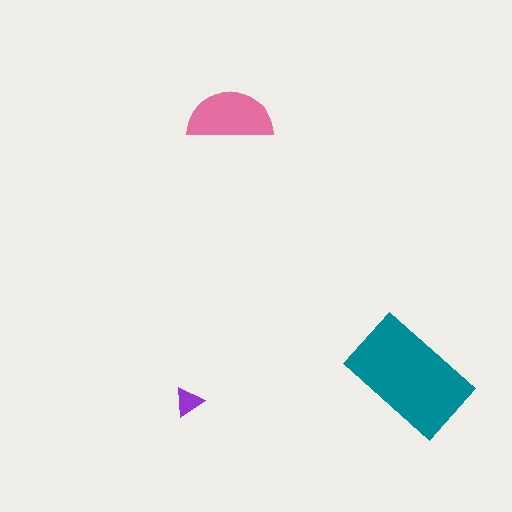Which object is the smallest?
The purple triangle.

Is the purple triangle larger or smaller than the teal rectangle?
Smaller.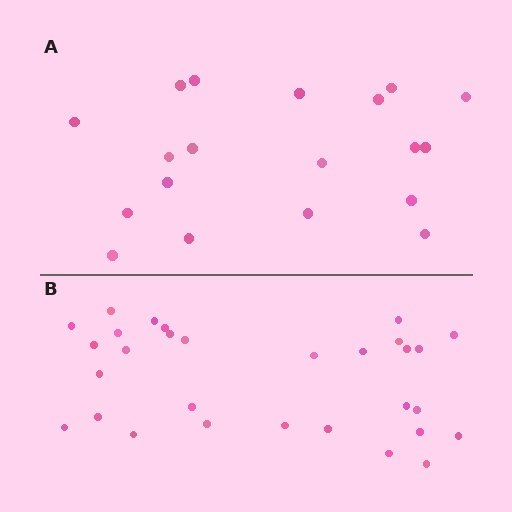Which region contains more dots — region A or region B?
Region B (the bottom region) has more dots.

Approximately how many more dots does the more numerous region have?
Region B has roughly 12 or so more dots than region A.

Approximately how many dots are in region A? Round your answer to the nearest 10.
About 20 dots. (The exact count is 19, which rounds to 20.)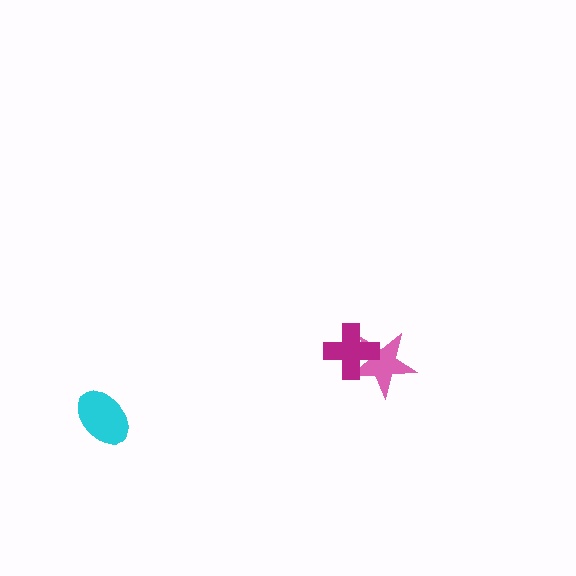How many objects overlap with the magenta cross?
1 object overlaps with the magenta cross.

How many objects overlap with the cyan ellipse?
0 objects overlap with the cyan ellipse.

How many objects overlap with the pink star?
1 object overlaps with the pink star.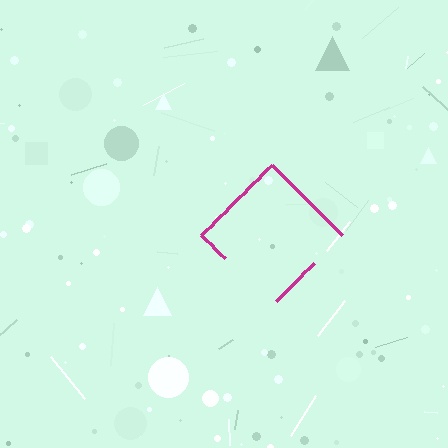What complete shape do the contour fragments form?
The contour fragments form a diamond.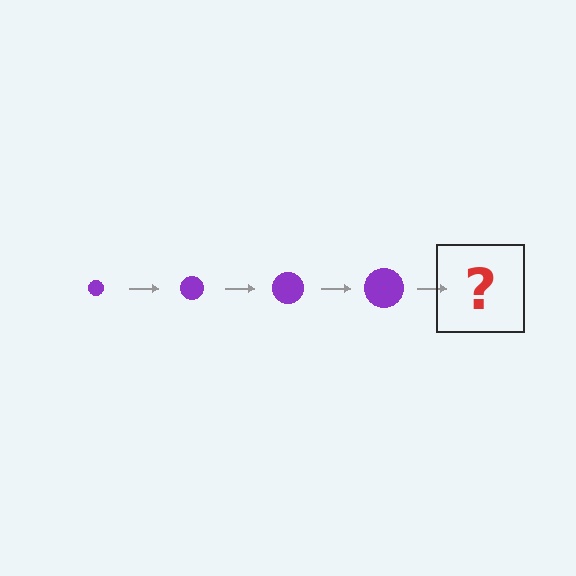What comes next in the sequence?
The next element should be a purple circle, larger than the previous one.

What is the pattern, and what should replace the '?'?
The pattern is that the circle gets progressively larger each step. The '?' should be a purple circle, larger than the previous one.